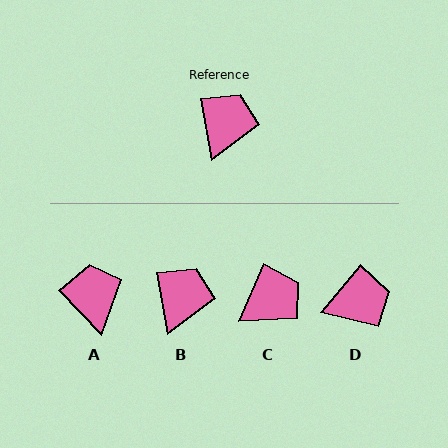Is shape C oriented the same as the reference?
No, it is off by about 34 degrees.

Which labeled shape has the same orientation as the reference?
B.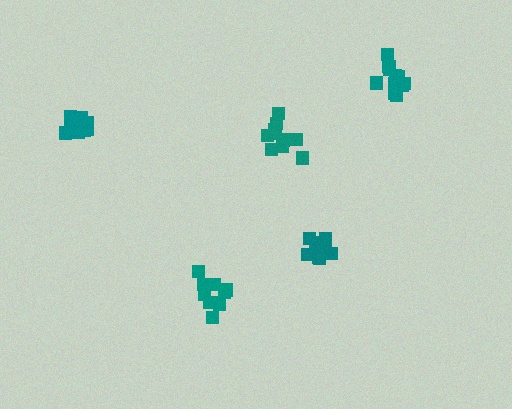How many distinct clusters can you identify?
There are 5 distinct clusters.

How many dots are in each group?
Group 1: 10 dots, Group 2: 12 dots, Group 3: 10 dots, Group 4: 10 dots, Group 5: 12 dots (54 total).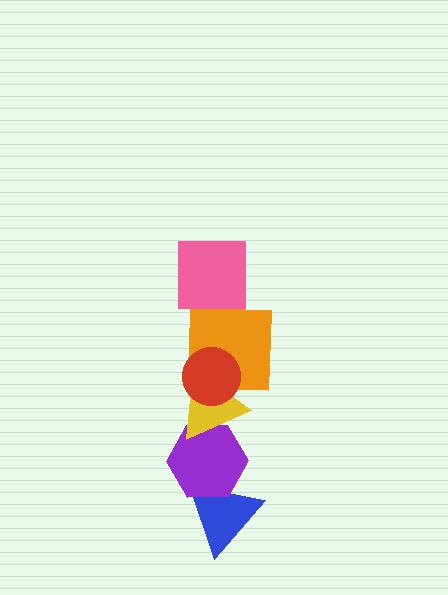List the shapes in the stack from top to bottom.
From top to bottom: the pink square, the red circle, the orange square, the yellow triangle, the purple hexagon, the blue triangle.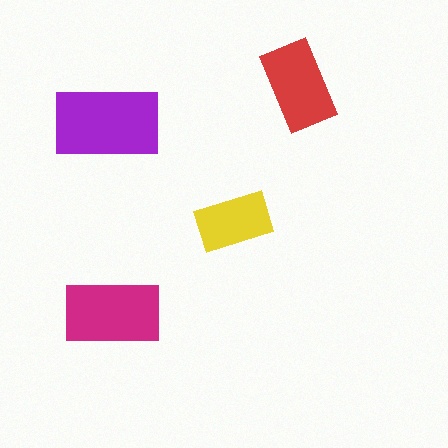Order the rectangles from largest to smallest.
the purple one, the magenta one, the red one, the yellow one.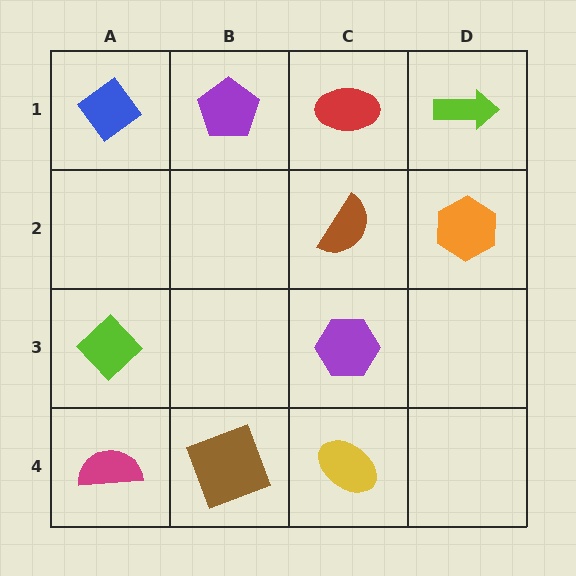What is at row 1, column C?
A red ellipse.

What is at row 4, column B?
A brown square.